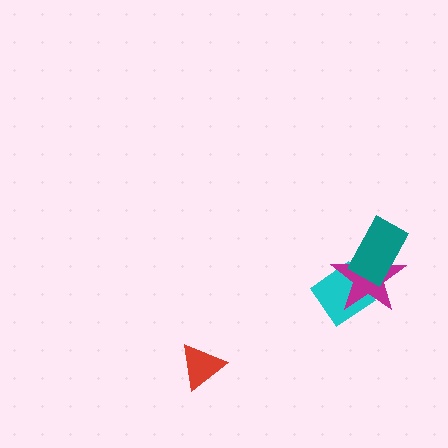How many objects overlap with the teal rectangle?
2 objects overlap with the teal rectangle.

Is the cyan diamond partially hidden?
Yes, it is partially covered by another shape.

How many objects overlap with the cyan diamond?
2 objects overlap with the cyan diamond.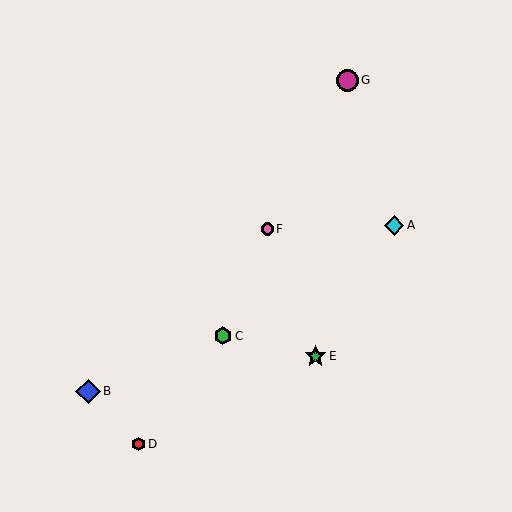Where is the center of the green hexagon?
The center of the green hexagon is at (223, 336).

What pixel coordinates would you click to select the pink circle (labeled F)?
Click at (267, 229) to select the pink circle F.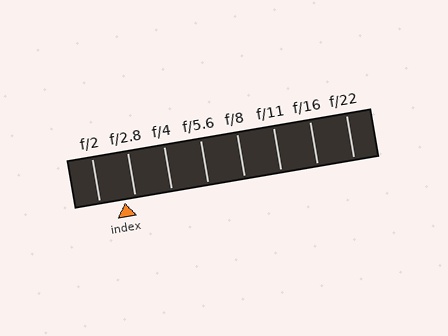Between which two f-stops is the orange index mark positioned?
The index mark is between f/2 and f/2.8.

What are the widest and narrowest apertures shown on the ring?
The widest aperture shown is f/2 and the narrowest is f/22.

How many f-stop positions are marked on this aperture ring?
There are 8 f-stop positions marked.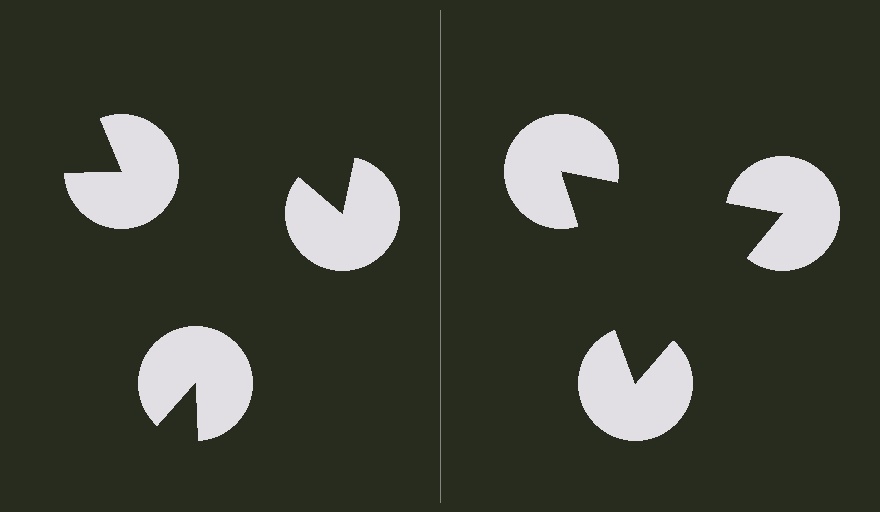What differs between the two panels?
The pac-man discs are positioned identically on both sides; only the wedge orientations differ. On the right they align to a triangle; on the left they are misaligned.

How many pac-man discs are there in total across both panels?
6 — 3 on each side.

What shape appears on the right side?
An illusory triangle.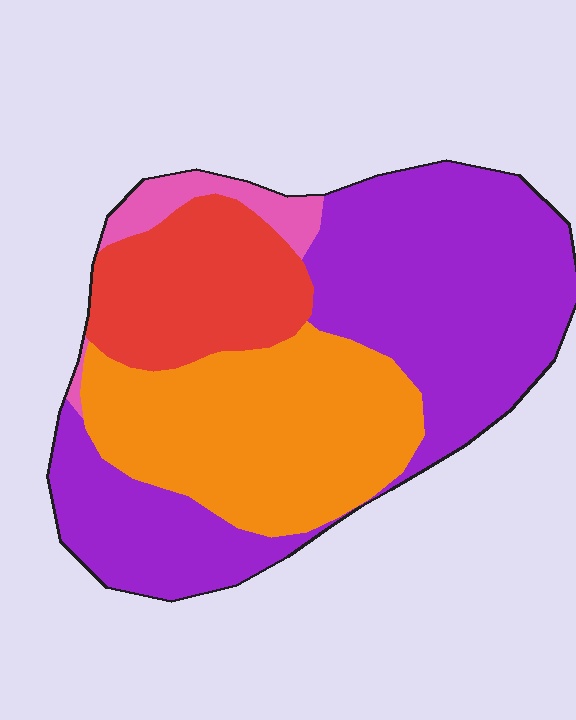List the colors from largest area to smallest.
From largest to smallest: purple, orange, red, pink.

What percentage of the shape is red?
Red covers 18% of the shape.